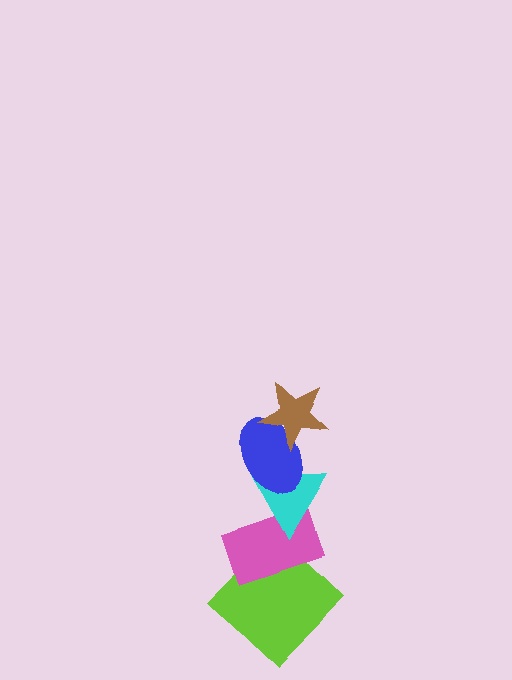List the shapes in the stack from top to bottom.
From top to bottom: the brown star, the blue ellipse, the cyan triangle, the pink rectangle, the lime diamond.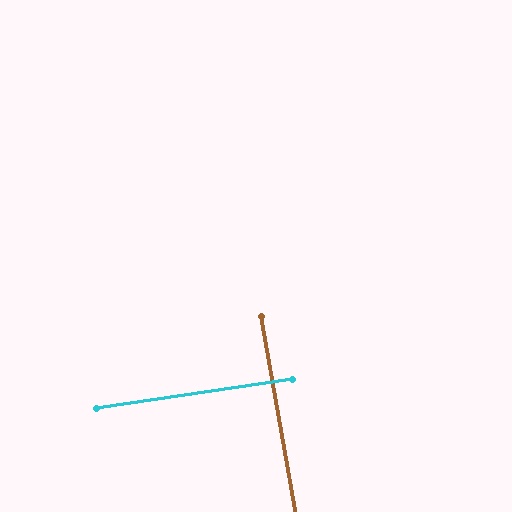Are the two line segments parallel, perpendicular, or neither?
Perpendicular — they meet at approximately 88°.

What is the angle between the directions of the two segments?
Approximately 88 degrees.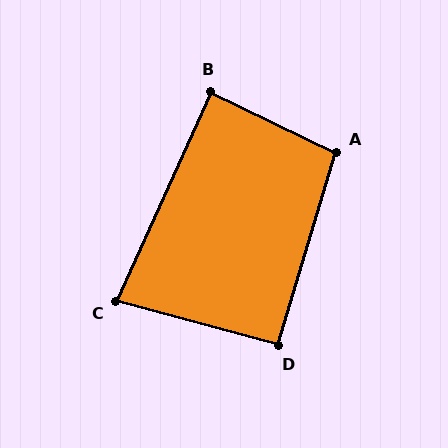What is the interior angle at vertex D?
Approximately 91 degrees (approximately right).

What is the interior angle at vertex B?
Approximately 89 degrees (approximately right).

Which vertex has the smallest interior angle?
C, at approximately 81 degrees.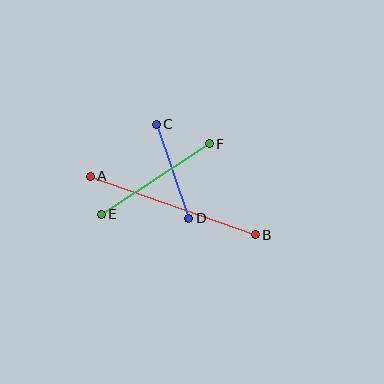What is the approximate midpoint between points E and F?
The midpoint is at approximately (155, 179) pixels.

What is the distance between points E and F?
The distance is approximately 129 pixels.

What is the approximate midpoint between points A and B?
The midpoint is at approximately (173, 206) pixels.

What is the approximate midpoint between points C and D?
The midpoint is at approximately (173, 171) pixels.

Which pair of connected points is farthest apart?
Points A and B are farthest apart.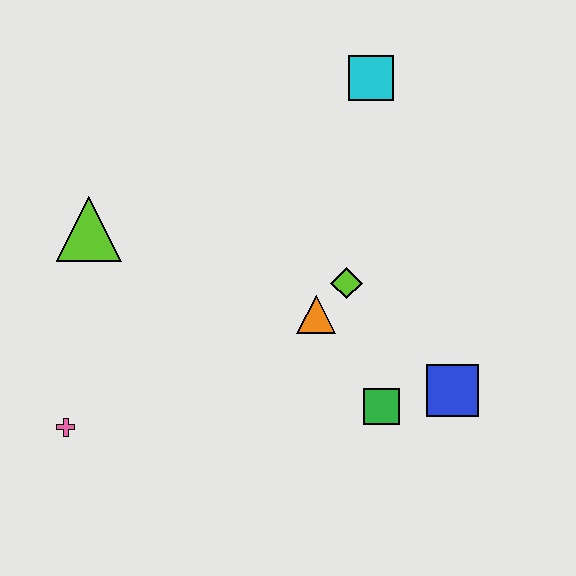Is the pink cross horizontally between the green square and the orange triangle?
No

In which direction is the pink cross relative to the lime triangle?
The pink cross is below the lime triangle.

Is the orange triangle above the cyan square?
No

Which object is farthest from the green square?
The lime triangle is farthest from the green square.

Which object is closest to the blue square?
The green square is closest to the blue square.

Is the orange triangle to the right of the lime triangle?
Yes